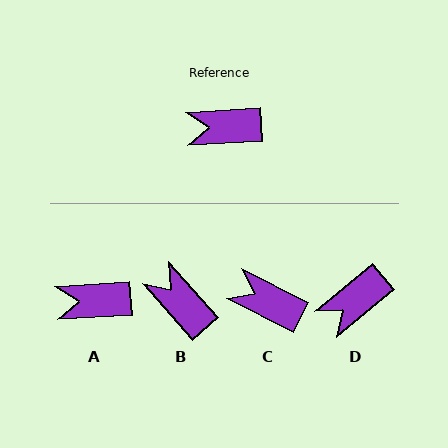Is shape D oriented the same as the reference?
No, it is off by about 36 degrees.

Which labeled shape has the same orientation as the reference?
A.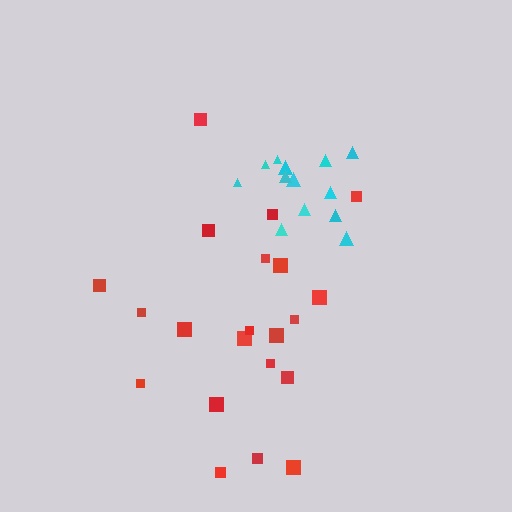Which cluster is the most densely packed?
Cyan.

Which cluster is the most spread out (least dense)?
Red.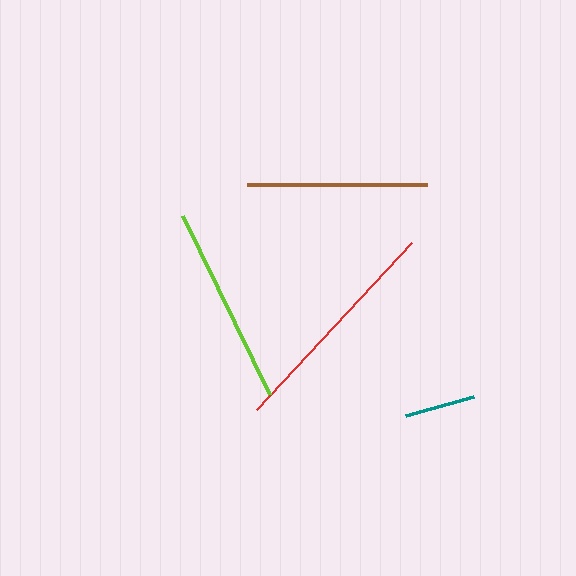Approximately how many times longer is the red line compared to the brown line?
The red line is approximately 1.3 times the length of the brown line.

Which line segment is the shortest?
The teal line is the shortest at approximately 70 pixels.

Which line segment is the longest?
The red line is the longest at approximately 228 pixels.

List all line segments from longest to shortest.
From longest to shortest: red, lime, brown, teal.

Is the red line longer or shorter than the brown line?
The red line is longer than the brown line.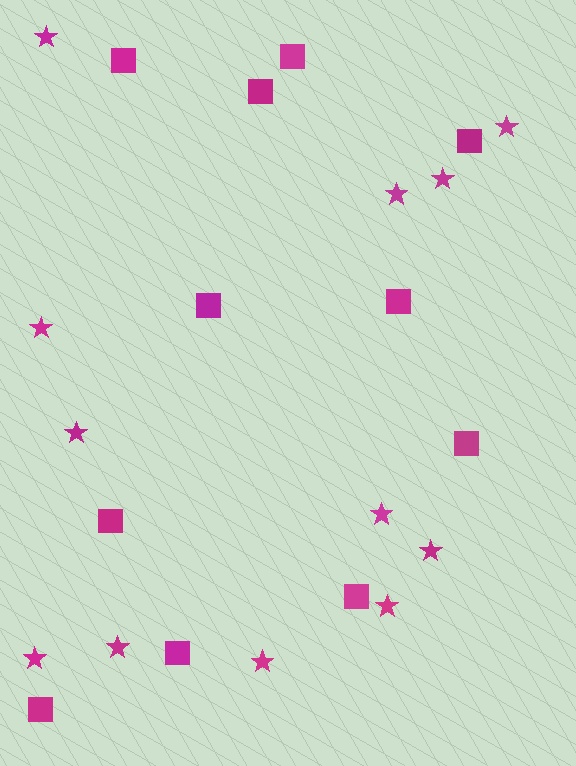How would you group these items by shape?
There are 2 groups: one group of stars (12) and one group of squares (11).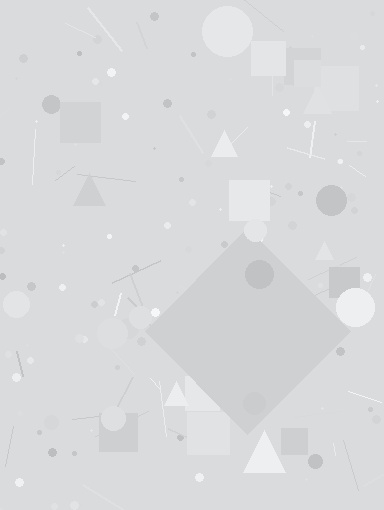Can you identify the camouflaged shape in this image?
The camouflaged shape is a diamond.